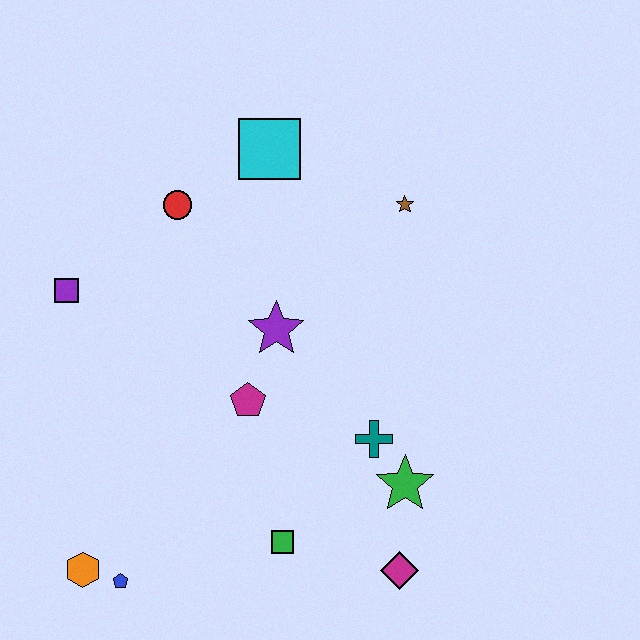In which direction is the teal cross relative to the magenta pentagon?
The teal cross is to the right of the magenta pentagon.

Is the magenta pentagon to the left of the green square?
Yes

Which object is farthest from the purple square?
The magenta diamond is farthest from the purple square.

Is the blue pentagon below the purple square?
Yes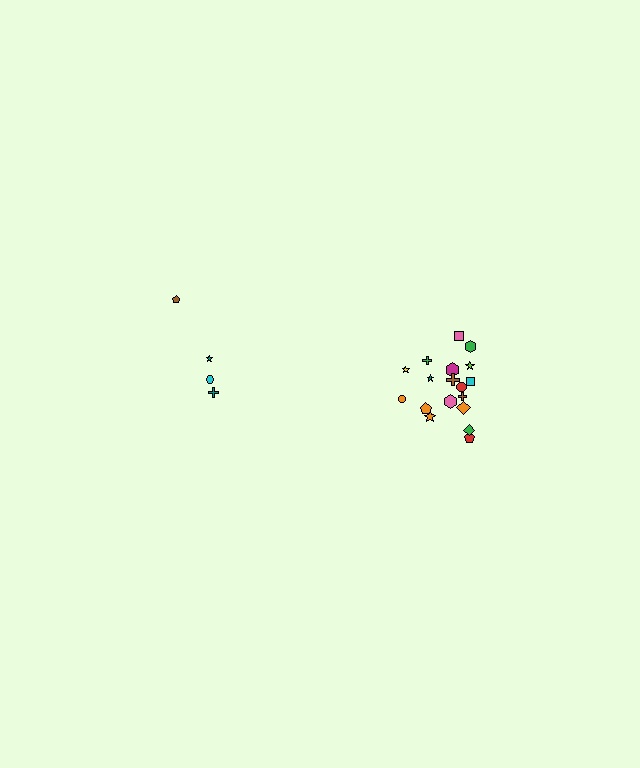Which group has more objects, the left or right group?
The right group.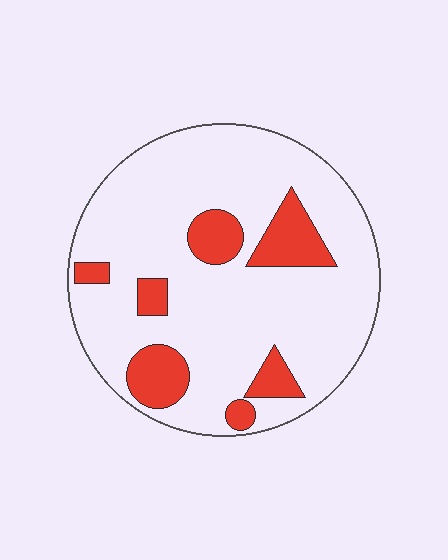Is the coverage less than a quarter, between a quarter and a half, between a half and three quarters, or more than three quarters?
Less than a quarter.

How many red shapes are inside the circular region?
7.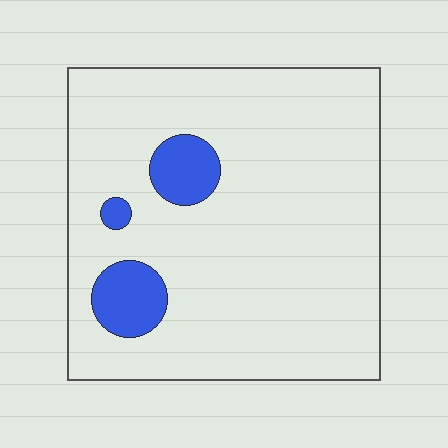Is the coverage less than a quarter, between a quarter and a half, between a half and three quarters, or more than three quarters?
Less than a quarter.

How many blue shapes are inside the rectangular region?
3.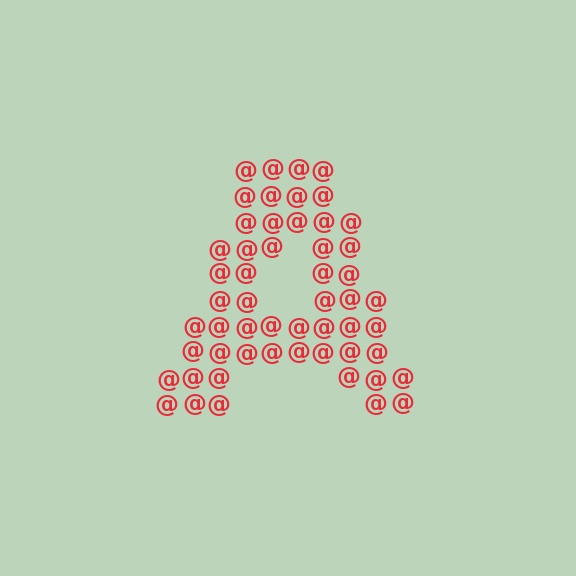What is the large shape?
The large shape is the letter A.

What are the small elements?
The small elements are at signs.